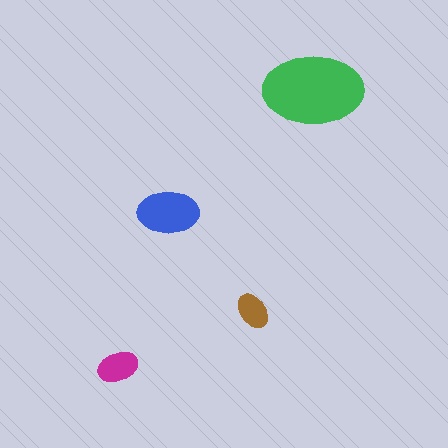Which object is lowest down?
The magenta ellipse is bottommost.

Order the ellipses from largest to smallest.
the green one, the blue one, the magenta one, the brown one.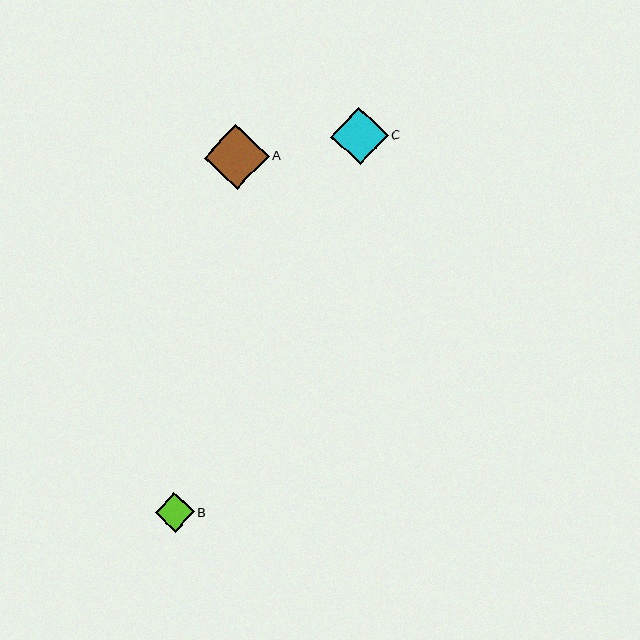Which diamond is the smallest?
Diamond B is the smallest with a size of approximately 39 pixels.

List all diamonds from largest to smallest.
From largest to smallest: A, C, B.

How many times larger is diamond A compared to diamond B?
Diamond A is approximately 1.7 times the size of diamond B.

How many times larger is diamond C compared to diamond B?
Diamond C is approximately 1.5 times the size of diamond B.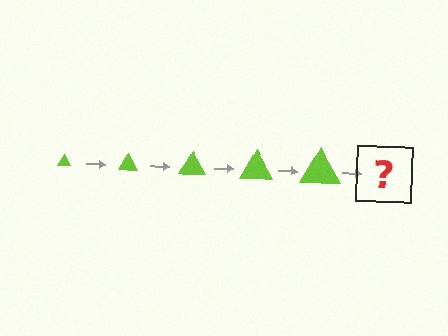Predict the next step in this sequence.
The next step is a lime triangle, larger than the previous one.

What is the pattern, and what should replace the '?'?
The pattern is that the triangle gets progressively larger each step. The '?' should be a lime triangle, larger than the previous one.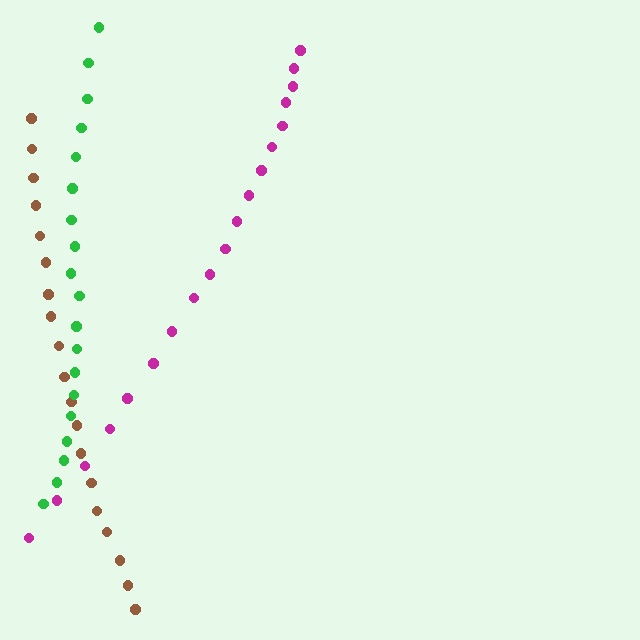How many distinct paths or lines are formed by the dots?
There are 3 distinct paths.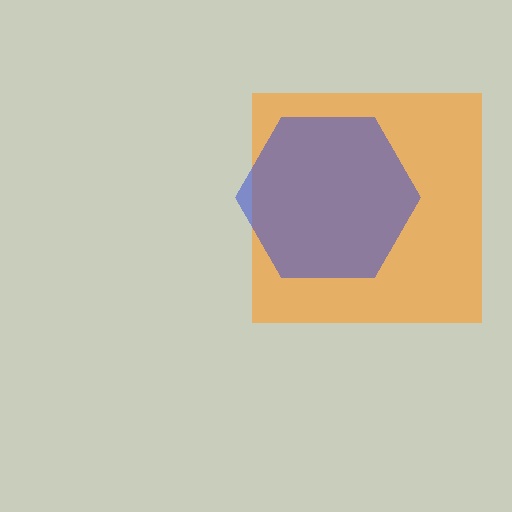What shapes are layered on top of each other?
The layered shapes are: an orange square, a blue hexagon.